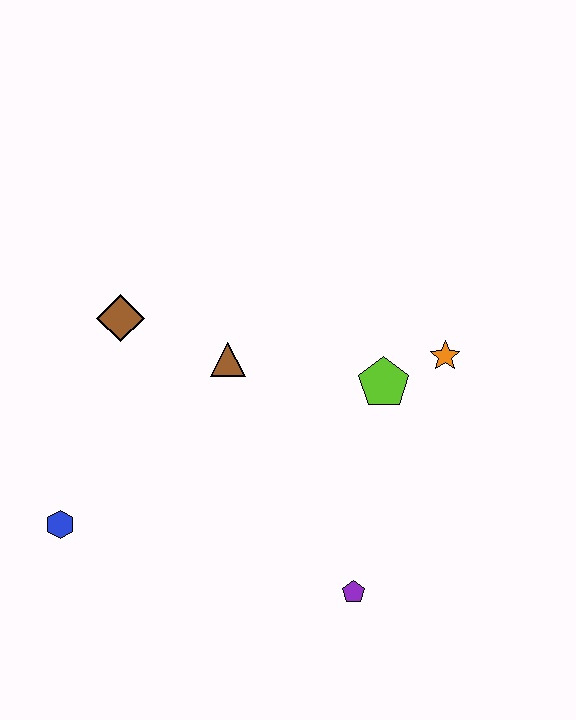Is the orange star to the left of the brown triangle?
No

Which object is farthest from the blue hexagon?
The orange star is farthest from the blue hexagon.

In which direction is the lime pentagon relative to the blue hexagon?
The lime pentagon is to the right of the blue hexagon.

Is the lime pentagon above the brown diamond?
No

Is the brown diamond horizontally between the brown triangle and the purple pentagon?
No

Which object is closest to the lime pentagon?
The orange star is closest to the lime pentagon.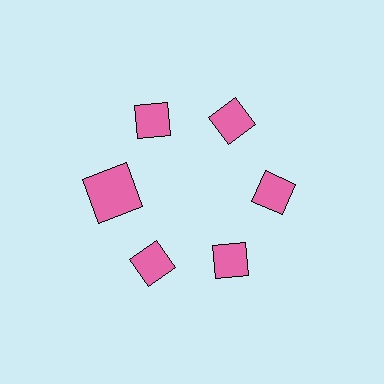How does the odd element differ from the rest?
It has a different shape: square instead of diamond.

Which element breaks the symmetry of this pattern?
The pink square at roughly the 9 o'clock position breaks the symmetry. All other shapes are pink diamonds.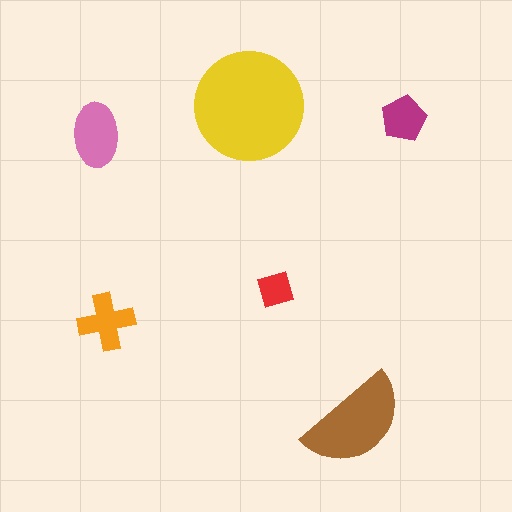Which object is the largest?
The yellow circle.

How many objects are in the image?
There are 6 objects in the image.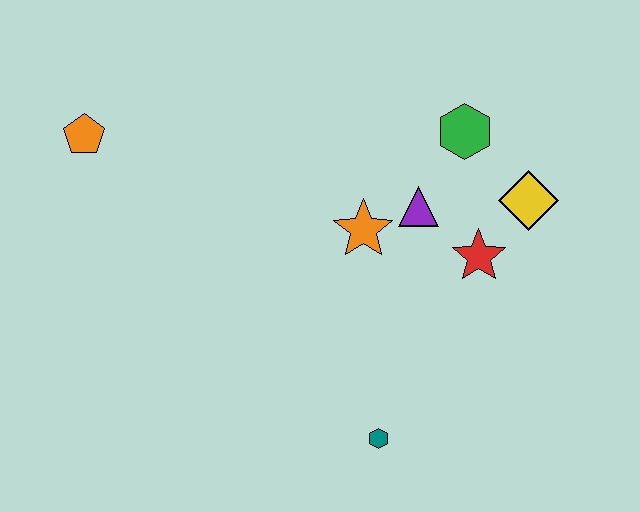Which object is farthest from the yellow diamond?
The orange pentagon is farthest from the yellow diamond.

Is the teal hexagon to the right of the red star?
No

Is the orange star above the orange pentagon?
No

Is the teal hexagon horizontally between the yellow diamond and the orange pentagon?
Yes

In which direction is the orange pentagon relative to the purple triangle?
The orange pentagon is to the left of the purple triangle.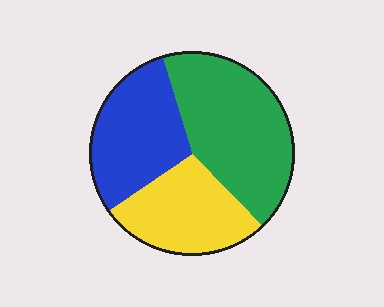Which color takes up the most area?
Green, at roughly 40%.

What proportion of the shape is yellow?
Yellow takes up about one quarter (1/4) of the shape.